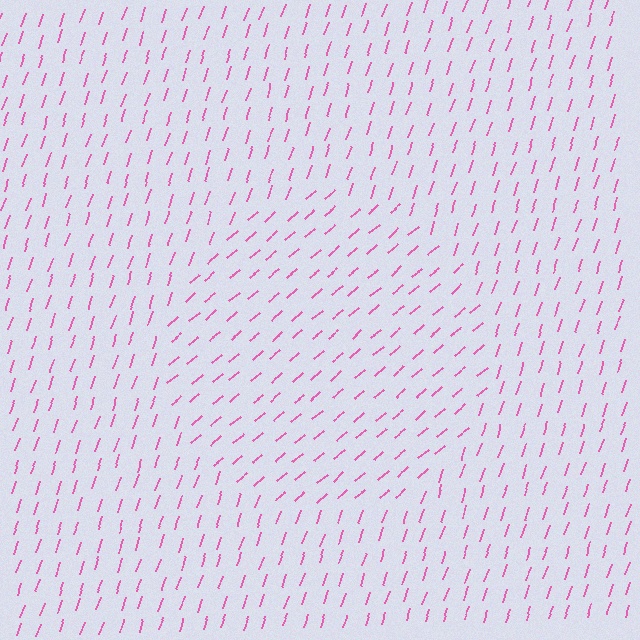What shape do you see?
I see a circle.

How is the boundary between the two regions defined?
The boundary is defined purely by a change in line orientation (approximately 31 degrees difference). All lines are the same color and thickness.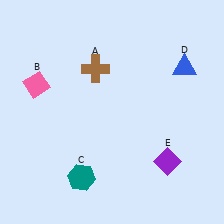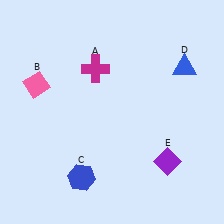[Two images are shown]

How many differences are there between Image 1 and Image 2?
There are 2 differences between the two images.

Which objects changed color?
A changed from brown to magenta. C changed from teal to blue.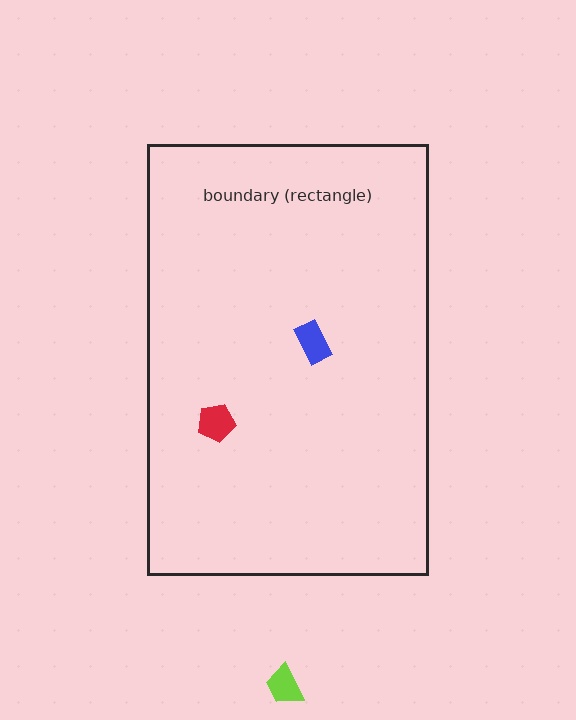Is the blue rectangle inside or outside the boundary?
Inside.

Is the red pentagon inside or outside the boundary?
Inside.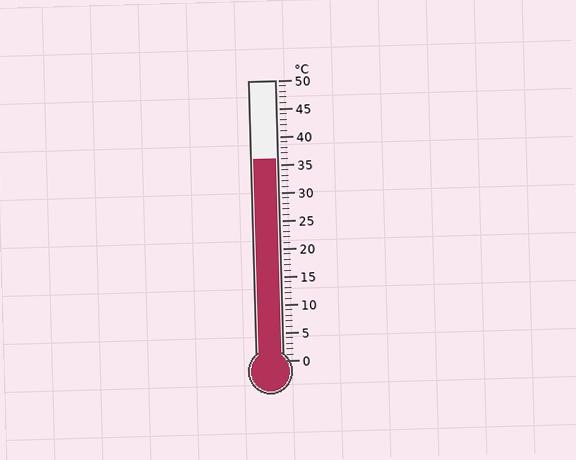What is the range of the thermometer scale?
The thermometer scale ranges from 0°C to 50°C.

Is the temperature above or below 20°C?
The temperature is above 20°C.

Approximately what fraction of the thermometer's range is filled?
The thermometer is filled to approximately 70% of its range.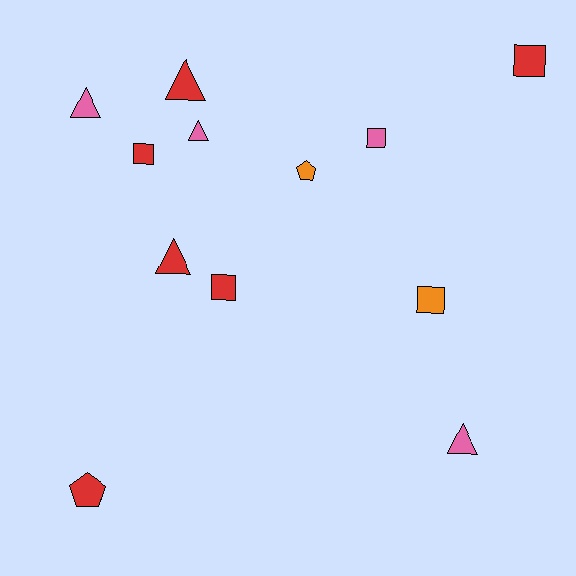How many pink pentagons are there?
There are no pink pentagons.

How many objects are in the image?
There are 12 objects.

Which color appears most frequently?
Red, with 6 objects.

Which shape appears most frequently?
Triangle, with 5 objects.